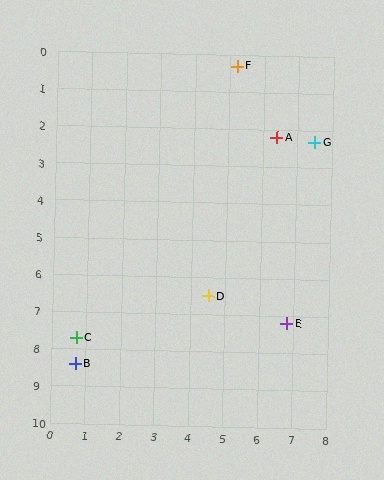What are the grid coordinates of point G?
Point G is at approximately (7.5, 2.3).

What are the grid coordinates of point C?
Point C is at approximately (0.7, 7.7).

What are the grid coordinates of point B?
Point B is at approximately (0.7, 8.4).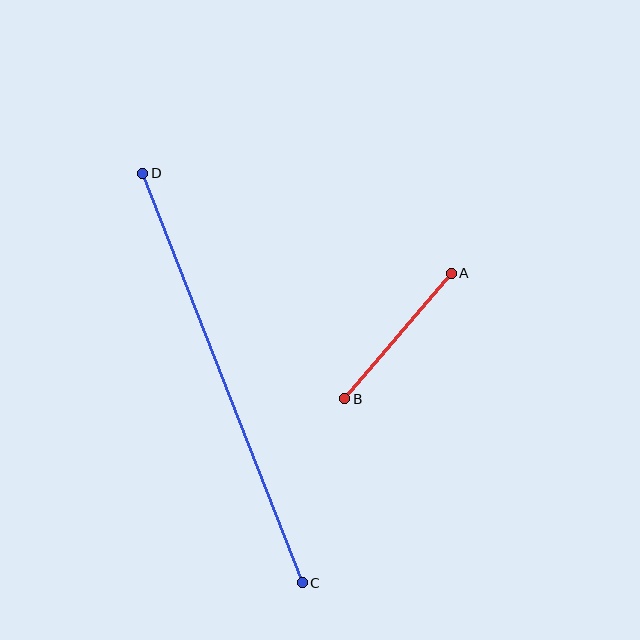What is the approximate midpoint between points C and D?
The midpoint is at approximately (222, 378) pixels.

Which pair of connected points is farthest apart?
Points C and D are farthest apart.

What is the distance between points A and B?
The distance is approximately 165 pixels.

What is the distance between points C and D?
The distance is approximately 439 pixels.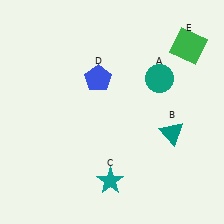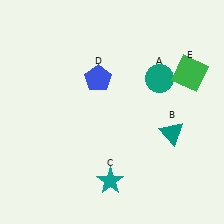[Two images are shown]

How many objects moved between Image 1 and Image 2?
1 object moved between the two images.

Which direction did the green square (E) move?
The green square (E) moved down.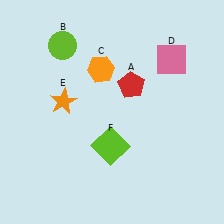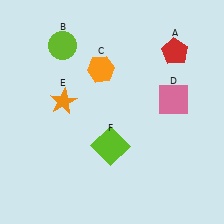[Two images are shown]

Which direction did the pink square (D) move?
The pink square (D) moved down.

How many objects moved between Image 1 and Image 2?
2 objects moved between the two images.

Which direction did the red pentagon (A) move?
The red pentagon (A) moved right.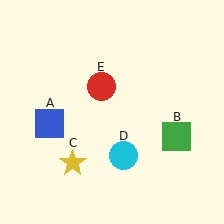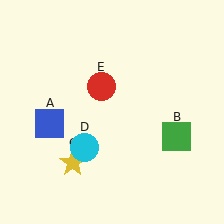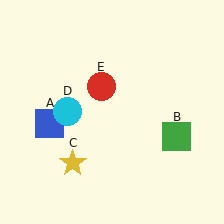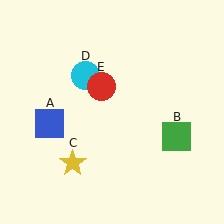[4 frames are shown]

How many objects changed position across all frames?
1 object changed position: cyan circle (object D).